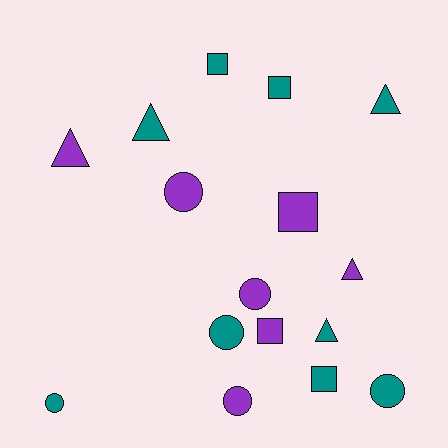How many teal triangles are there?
There are 3 teal triangles.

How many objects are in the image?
There are 16 objects.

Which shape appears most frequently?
Circle, with 6 objects.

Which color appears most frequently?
Teal, with 9 objects.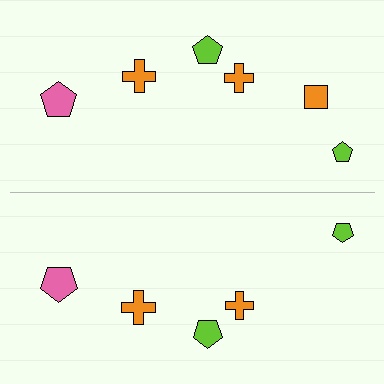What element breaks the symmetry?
A orange square is missing from the bottom side.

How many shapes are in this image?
There are 11 shapes in this image.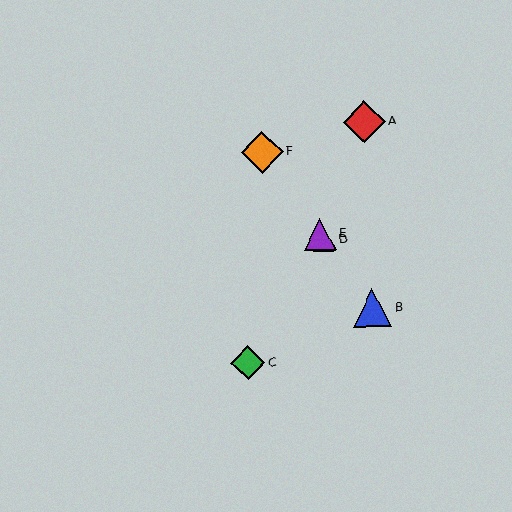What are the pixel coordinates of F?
Object F is at (262, 152).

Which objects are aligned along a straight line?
Objects B, D, E, F are aligned along a straight line.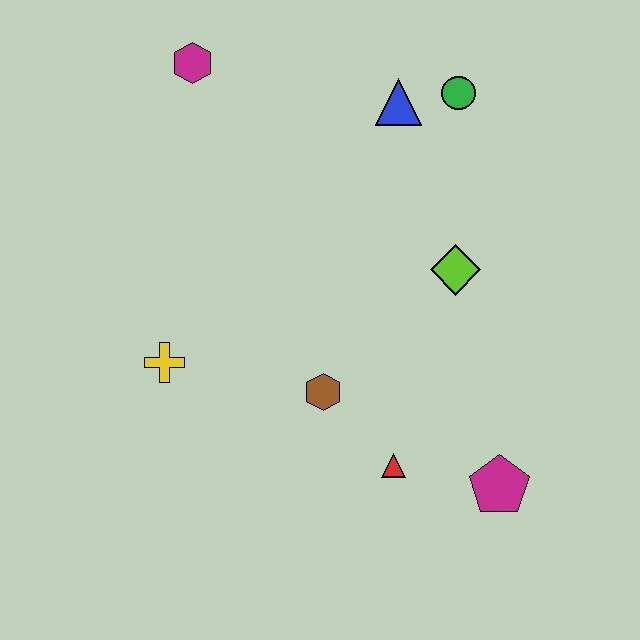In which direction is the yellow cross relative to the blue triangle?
The yellow cross is below the blue triangle.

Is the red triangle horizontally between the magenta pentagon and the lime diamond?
No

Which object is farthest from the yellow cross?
The green circle is farthest from the yellow cross.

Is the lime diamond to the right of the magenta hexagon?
Yes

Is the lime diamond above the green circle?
No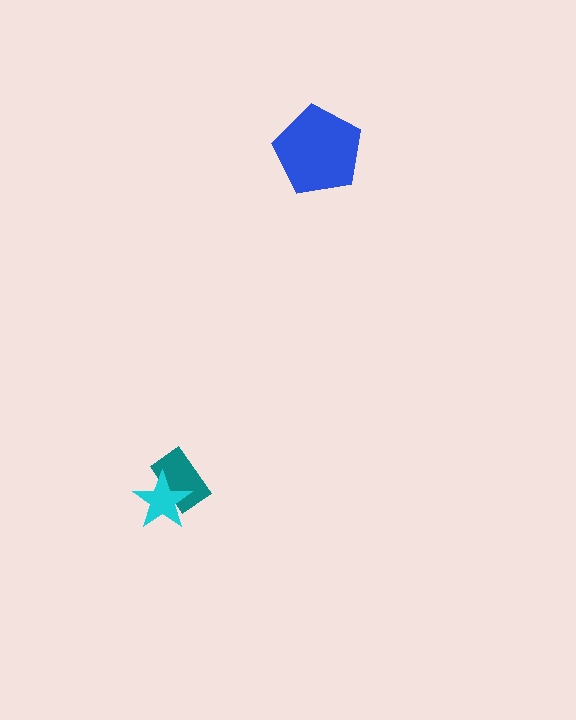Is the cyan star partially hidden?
No, no other shape covers it.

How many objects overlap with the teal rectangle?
1 object overlaps with the teal rectangle.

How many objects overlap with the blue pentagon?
0 objects overlap with the blue pentagon.